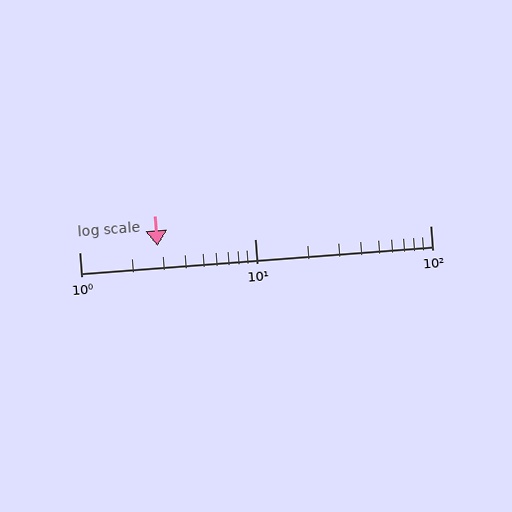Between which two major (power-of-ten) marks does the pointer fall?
The pointer is between 1 and 10.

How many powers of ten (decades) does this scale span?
The scale spans 2 decades, from 1 to 100.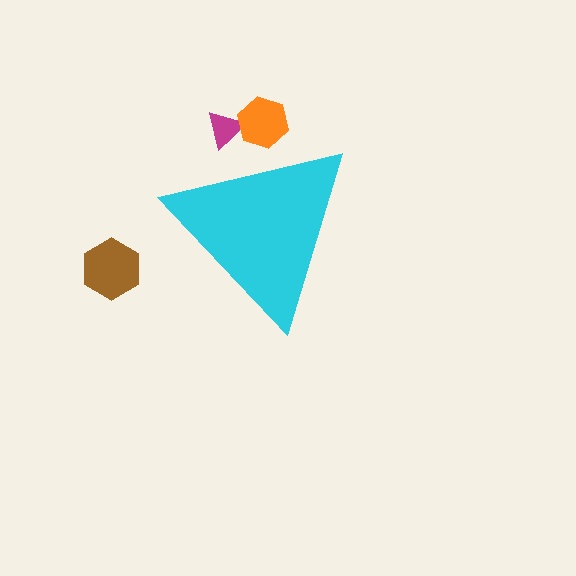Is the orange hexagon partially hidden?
Yes, the orange hexagon is partially hidden behind the cyan triangle.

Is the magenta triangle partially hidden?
Yes, the magenta triangle is partially hidden behind the cyan triangle.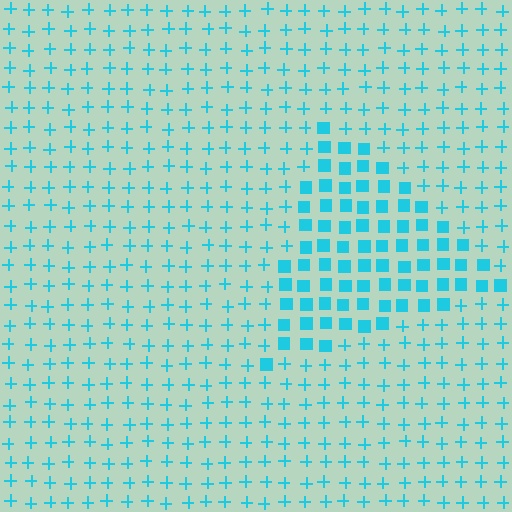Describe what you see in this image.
The image is filled with small cyan elements arranged in a uniform grid. A triangle-shaped region contains squares, while the surrounding area contains plus signs. The boundary is defined purely by the change in element shape.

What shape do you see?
I see a triangle.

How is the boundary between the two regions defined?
The boundary is defined by a change in element shape: squares inside vs. plus signs outside. All elements share the same color and spacing.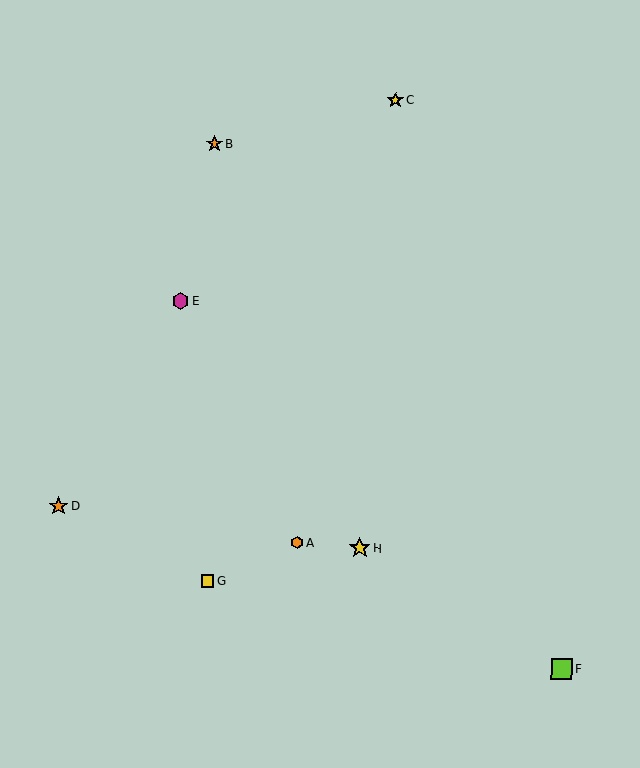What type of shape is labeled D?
Shape D is an orange star.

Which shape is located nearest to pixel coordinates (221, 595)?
The yellow square (labeled G) at (208, 581) is nearest to that location.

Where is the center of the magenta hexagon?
The center of the magenta hexagon is at (180, 301).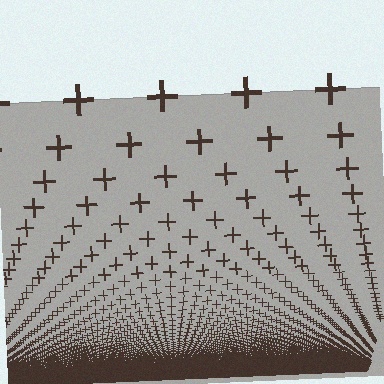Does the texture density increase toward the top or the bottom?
Density increases toward the bottom.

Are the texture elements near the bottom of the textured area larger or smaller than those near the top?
Smaller. The gradient is inverted — elements near the bottom are smaller and denser.